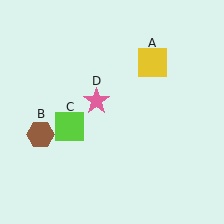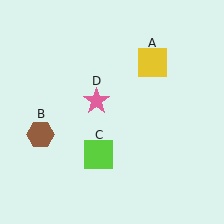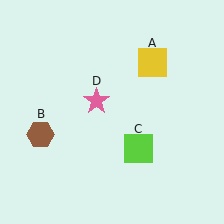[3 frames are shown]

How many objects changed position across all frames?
1 object changed position: lime square (object C).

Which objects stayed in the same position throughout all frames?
Yellow square (object A) and brown hexagon (object B) and pink star (object D) remained stationary.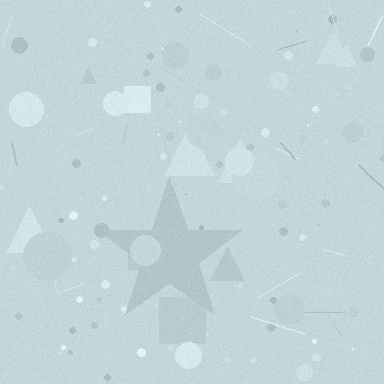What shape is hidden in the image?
A star is hidden in the image.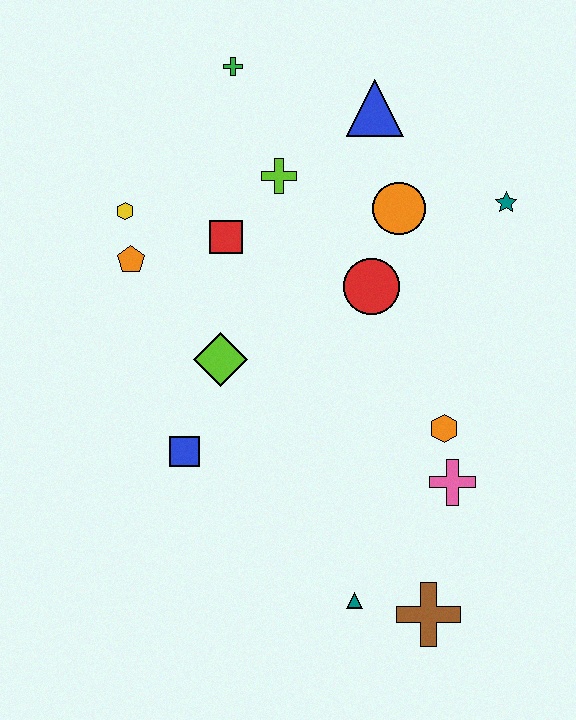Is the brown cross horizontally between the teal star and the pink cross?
No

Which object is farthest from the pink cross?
The green cross is farthest from the pink cross.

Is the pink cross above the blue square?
No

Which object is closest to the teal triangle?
The brown cross is closest to the teal triangle.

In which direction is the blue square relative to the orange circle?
The blue square is below the orange circle.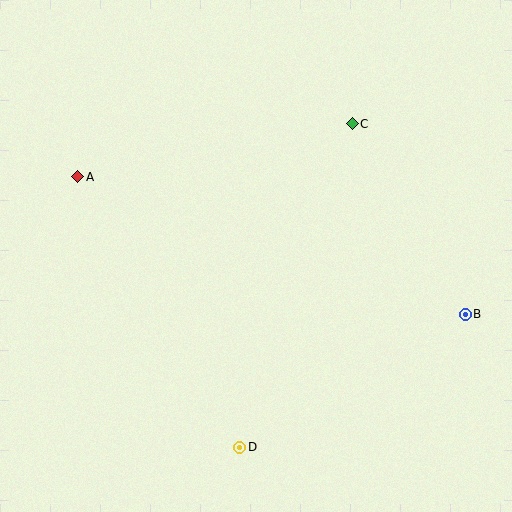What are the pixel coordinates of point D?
Point D is at (240, 447).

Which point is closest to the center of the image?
Point C at (352, 124) is closest to the center.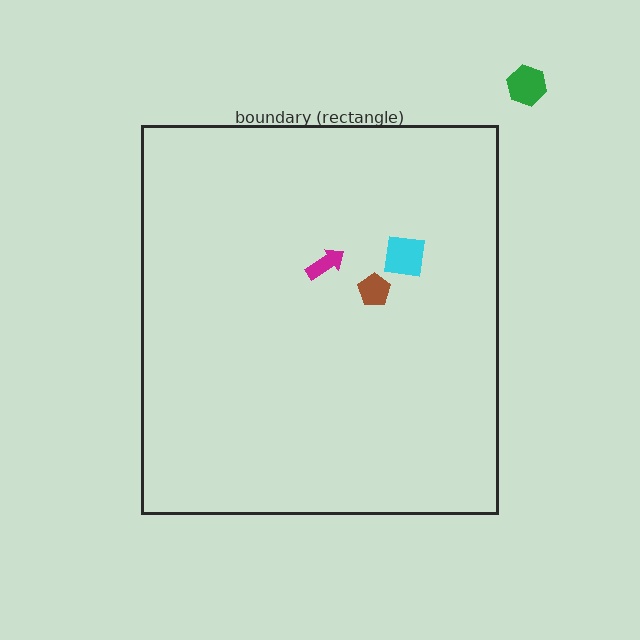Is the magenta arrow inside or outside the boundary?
Inside.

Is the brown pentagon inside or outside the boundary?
Inside.